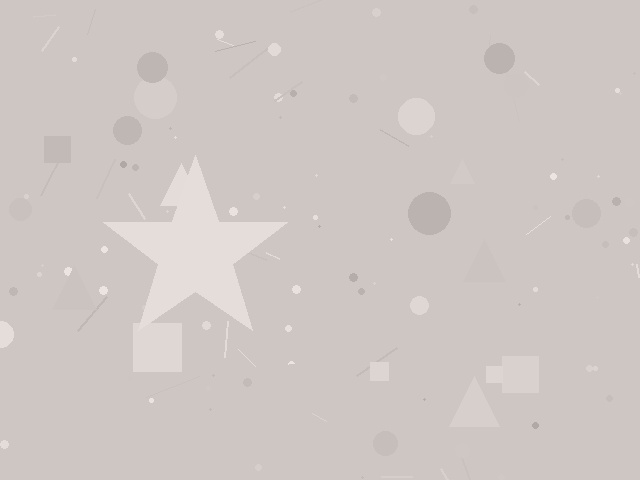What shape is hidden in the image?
A star is hidden in the image.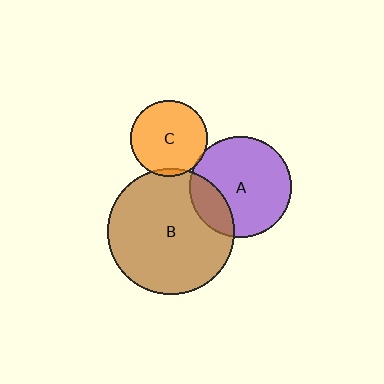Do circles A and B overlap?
Yes.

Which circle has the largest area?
Circle B (brown).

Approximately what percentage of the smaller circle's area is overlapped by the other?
Approximately 20%.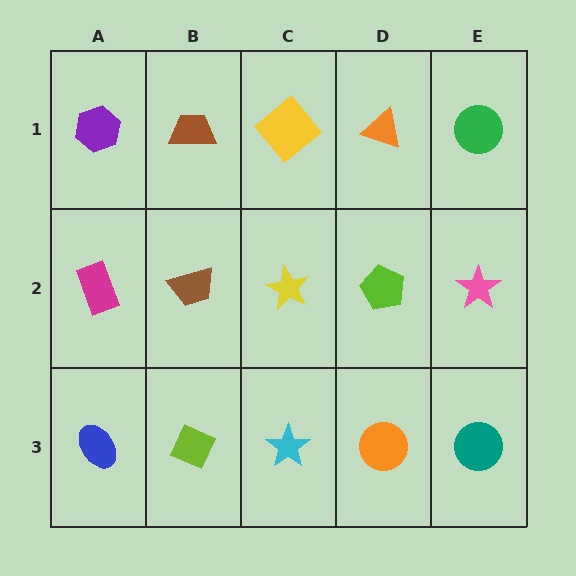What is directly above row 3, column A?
A magenta rectangle.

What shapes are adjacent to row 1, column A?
A magenta rectangle (row 2, column A), a brown trapezoid (row 1, column B).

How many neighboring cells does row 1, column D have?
3.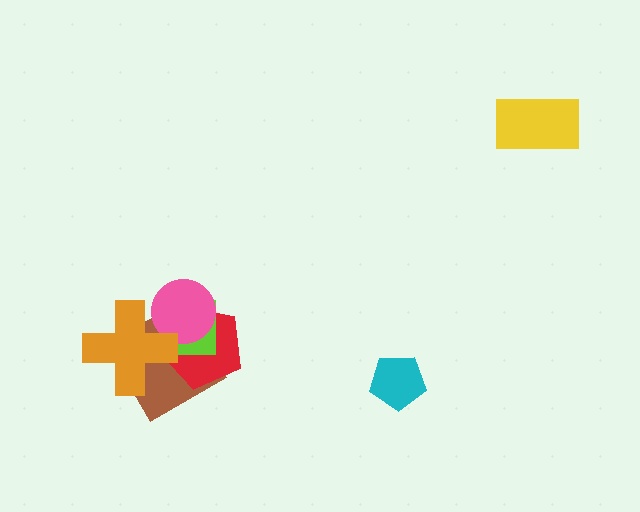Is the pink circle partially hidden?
Yes, it is partially covered by another shape.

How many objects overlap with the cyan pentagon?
0 objects overlap with the cyan pentagon.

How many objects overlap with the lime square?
4 objects overlap with the lime square.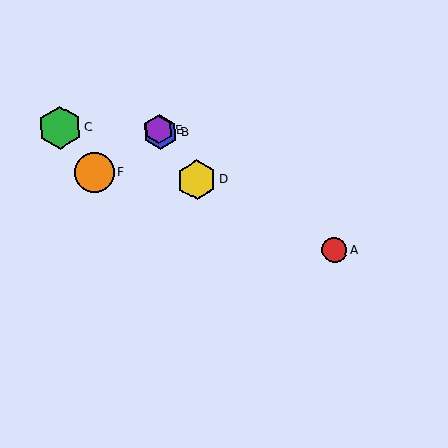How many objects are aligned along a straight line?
3 objects (B, D, E) are aligned along a straight line.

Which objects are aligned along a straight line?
Objects B, D, E are aligned along a straight line.